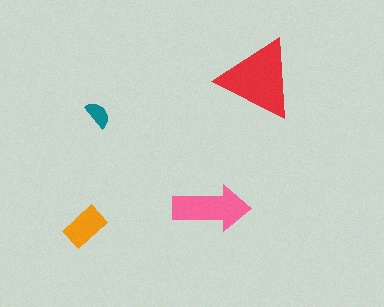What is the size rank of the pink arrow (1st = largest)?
2nd.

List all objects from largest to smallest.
The red triangle, the pink arrow, the orange rectangle, the teal semicircle.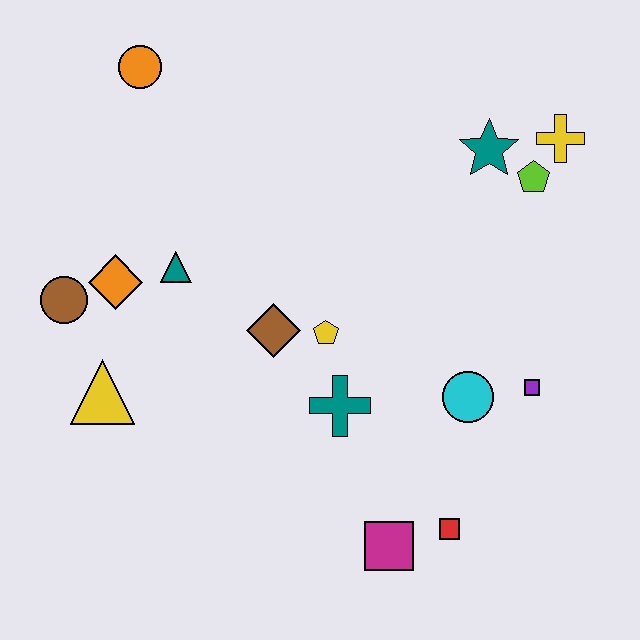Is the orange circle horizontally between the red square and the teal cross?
No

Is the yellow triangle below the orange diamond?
Yes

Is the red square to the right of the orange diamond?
Yes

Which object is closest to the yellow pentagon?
The brown diamond is closest to the yellow pentagon.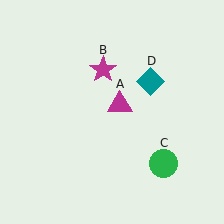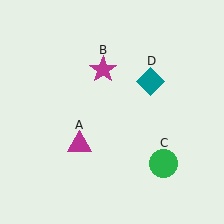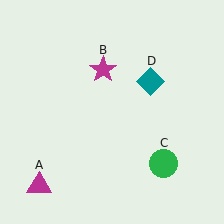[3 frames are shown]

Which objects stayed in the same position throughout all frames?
Magenta star (object B) and green circle (object C) and teal diamond (object D) remained stationary.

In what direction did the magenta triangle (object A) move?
The magenta triangle (object A) moved down and to the left.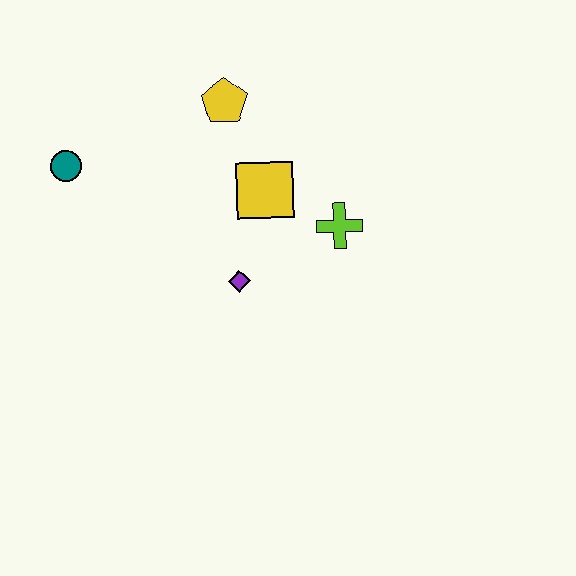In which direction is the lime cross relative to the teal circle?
The lime cross is to the right of the teal circle.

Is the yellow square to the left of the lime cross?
Yes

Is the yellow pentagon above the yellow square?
Yes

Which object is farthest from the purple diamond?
The teal circle is farthest from the purple diamond.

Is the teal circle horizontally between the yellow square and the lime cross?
No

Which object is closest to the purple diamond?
The yellow square is closest to the purple diamond.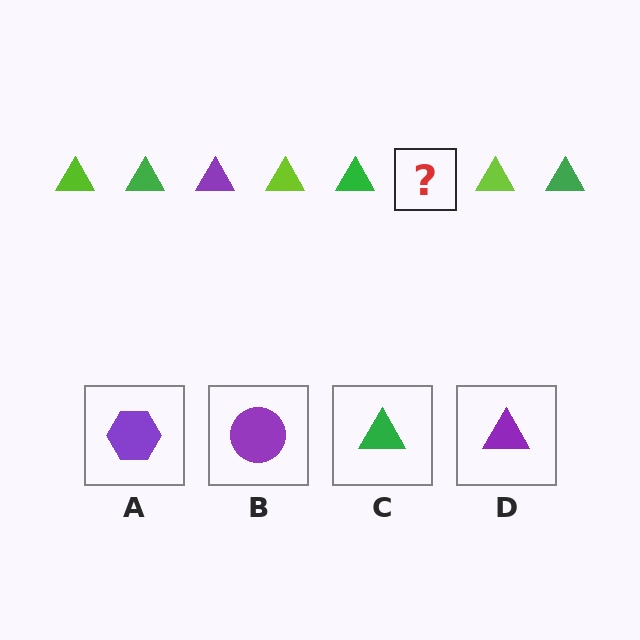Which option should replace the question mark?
Option D.